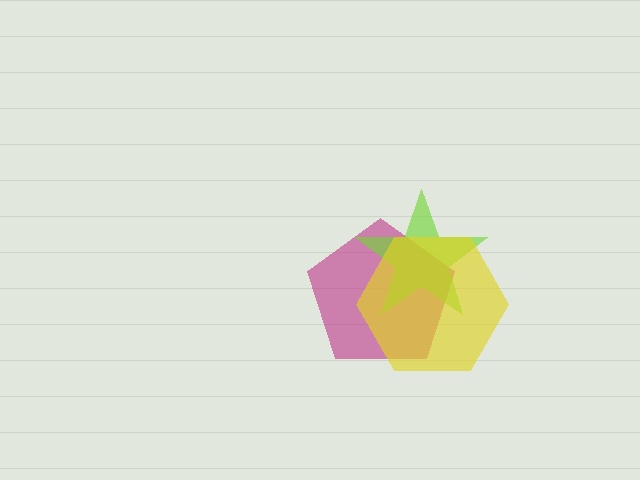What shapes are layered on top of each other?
The layered shapes are: a magenta pentagon, a lime star, a yellow hexagon.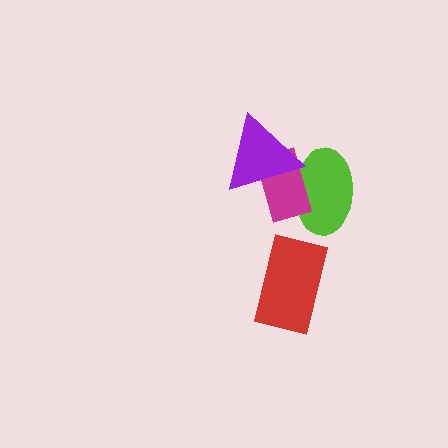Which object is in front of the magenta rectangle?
The purple triangle is in front of the magenta rectangle.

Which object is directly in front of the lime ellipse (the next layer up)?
The magenta rectangle is directly in front of the lime ellipse.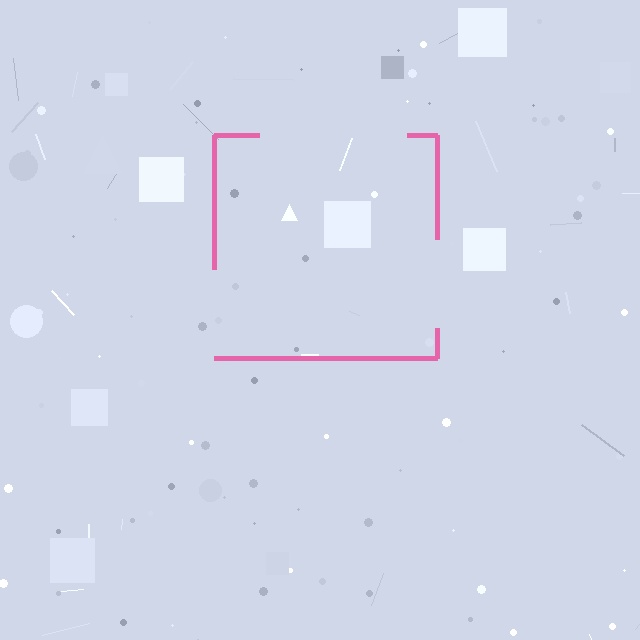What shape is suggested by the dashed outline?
The dashed outline suggests a square.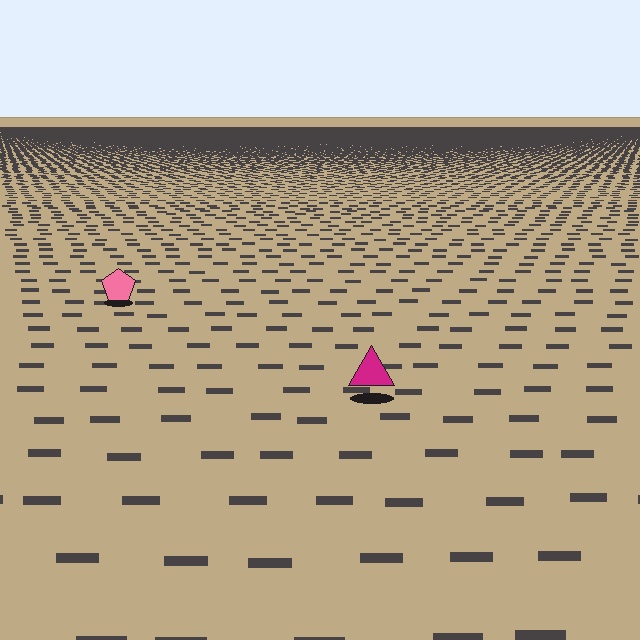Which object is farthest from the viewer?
The pink pentagon is farthest from the viewer. It appears smaller and the ground texture around it is denser.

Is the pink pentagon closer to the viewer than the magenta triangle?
No. The magenta triangle is closer — you can tell from the texture gradient: the ground texture is coarser near it.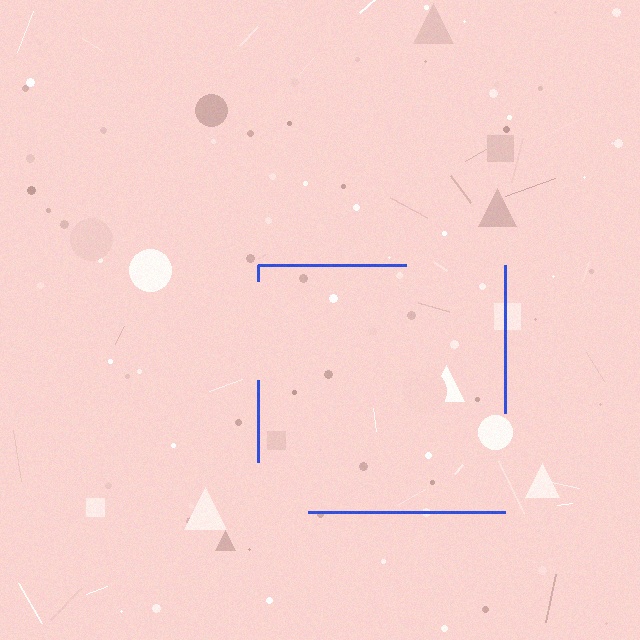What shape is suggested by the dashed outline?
The dashed outline suggests a square.